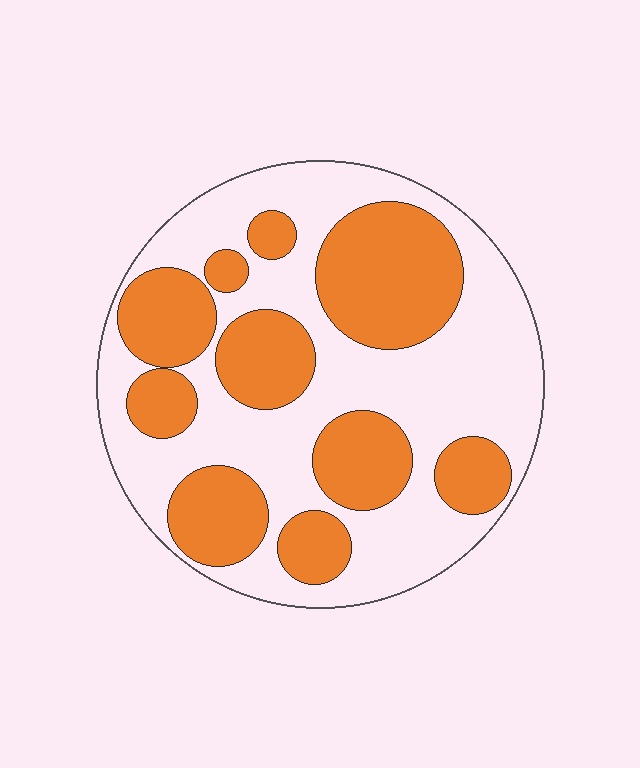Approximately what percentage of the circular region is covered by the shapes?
Approximately 40%.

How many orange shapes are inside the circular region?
10.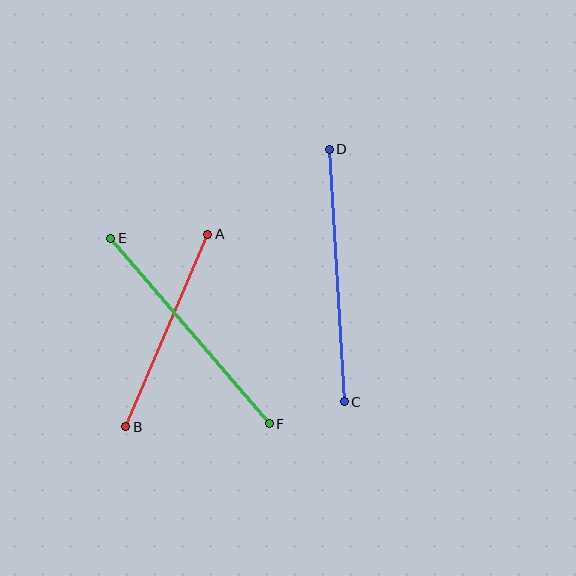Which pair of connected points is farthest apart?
Points C and D are farthest apart.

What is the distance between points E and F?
The distance is approximately 244 pixels.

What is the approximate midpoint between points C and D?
The midpoint is at approximately (337, 275) pixels.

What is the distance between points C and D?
The distance is approximately 253 pixels.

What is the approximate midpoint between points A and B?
The midpoint is at approximately (167, 331) pixels.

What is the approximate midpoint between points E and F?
The midpoint is at approximately (190, 331) pixels.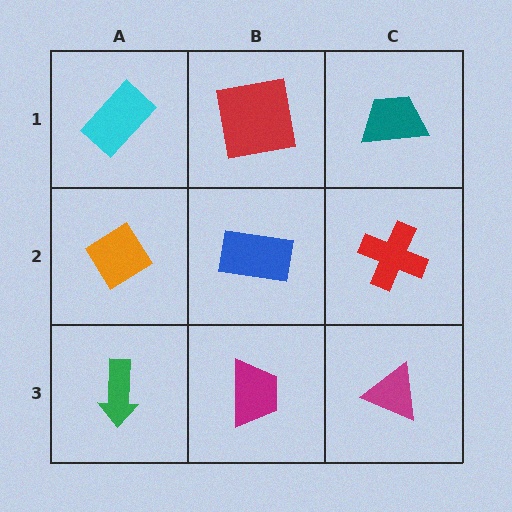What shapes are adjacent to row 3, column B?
A blue rectangle (row 2, column B), a green arrow (row 3, column A), a magenta triangle (row 3, column C).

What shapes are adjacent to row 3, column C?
A red cross (row 2, column C), a magenta trapezoid (row 3, column B).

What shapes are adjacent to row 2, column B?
A red square (row 1, column B), a magenta trapezoid (row 3, column B), an orange diamond (row 2, column A), a red cross (row 2, column C).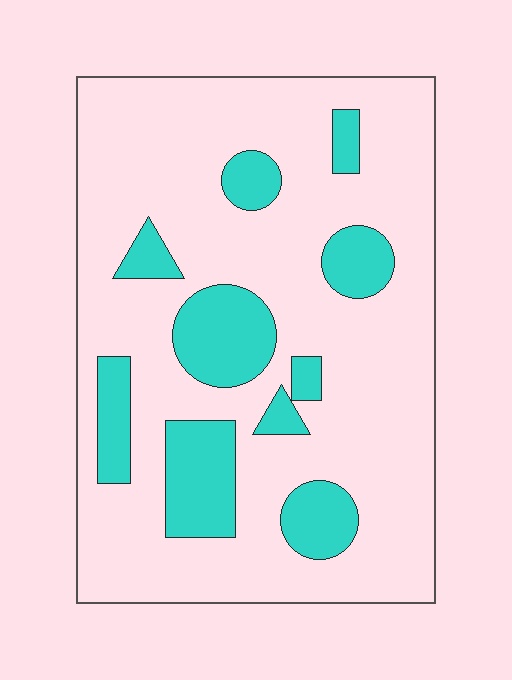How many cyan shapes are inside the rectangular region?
10.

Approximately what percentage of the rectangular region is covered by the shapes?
Approximately 20%.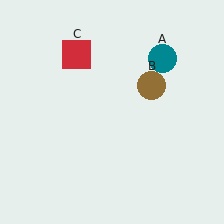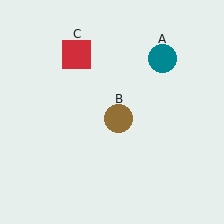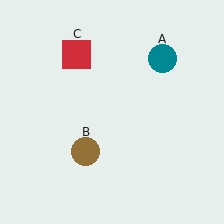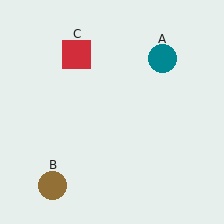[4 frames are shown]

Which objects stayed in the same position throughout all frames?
Teal circle (object A) and red square (object C) remained stationary.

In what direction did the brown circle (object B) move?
The brown circle (object B) moved down and to the left.